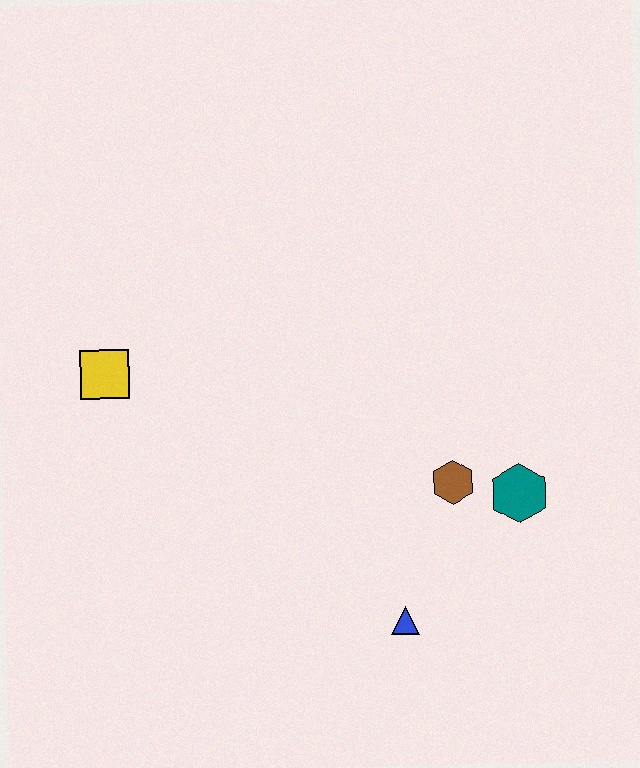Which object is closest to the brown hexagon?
The teal hexagon is closest to the brown hexagon.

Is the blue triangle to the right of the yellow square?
Yes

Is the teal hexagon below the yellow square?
Yes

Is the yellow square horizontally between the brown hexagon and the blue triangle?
No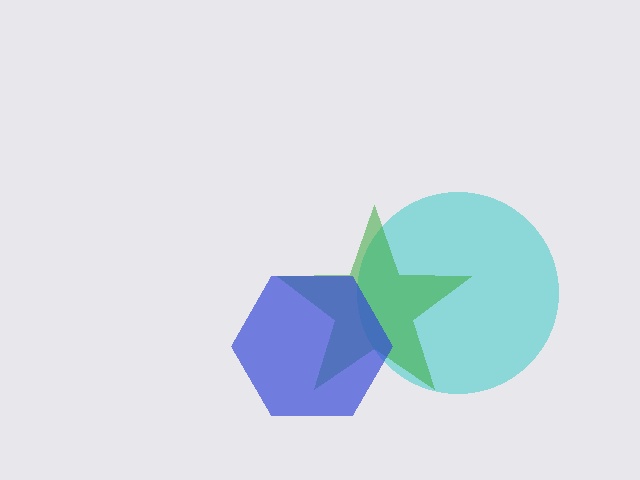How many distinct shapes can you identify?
There are 3 distinct shapes: a cyan circle, a green star, a blue hexagon.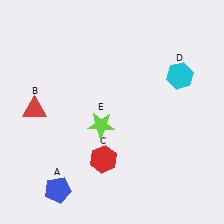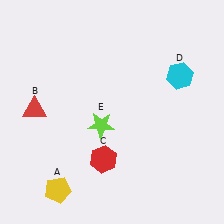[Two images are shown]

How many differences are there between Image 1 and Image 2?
There is 1 difference between the two images.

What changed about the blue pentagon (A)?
In Image 1, A is blue. In Image 2, it changed to yellow.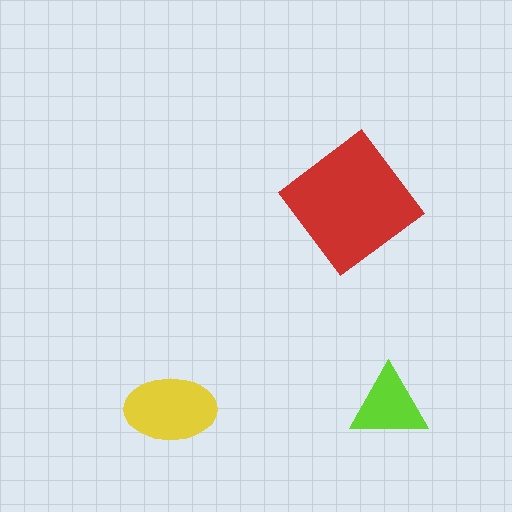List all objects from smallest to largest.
The lime triangle, the yellow ellipse, the red diamond.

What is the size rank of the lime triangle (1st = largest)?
3rd.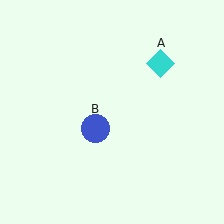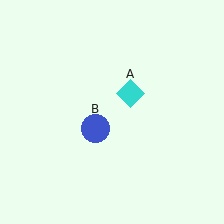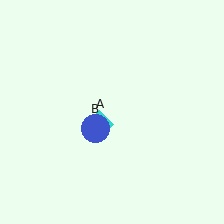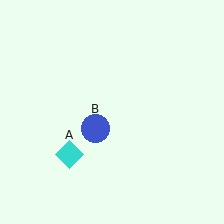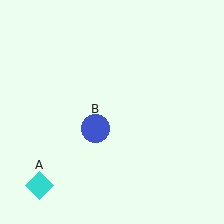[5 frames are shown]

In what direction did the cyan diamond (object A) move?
The cyan diamond (object A) moved down and to the left.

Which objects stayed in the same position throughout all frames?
Blue circle (object B) remained stationary.